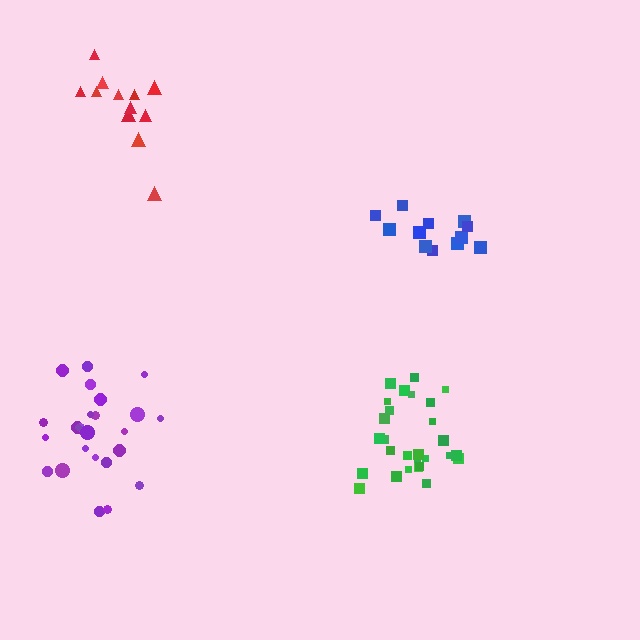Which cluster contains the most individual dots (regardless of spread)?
Green (29).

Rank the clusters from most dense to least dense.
green, purple, red, blue.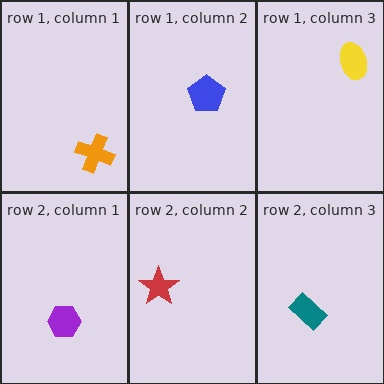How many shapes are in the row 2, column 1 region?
1.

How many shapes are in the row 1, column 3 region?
1.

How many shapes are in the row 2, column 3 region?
1.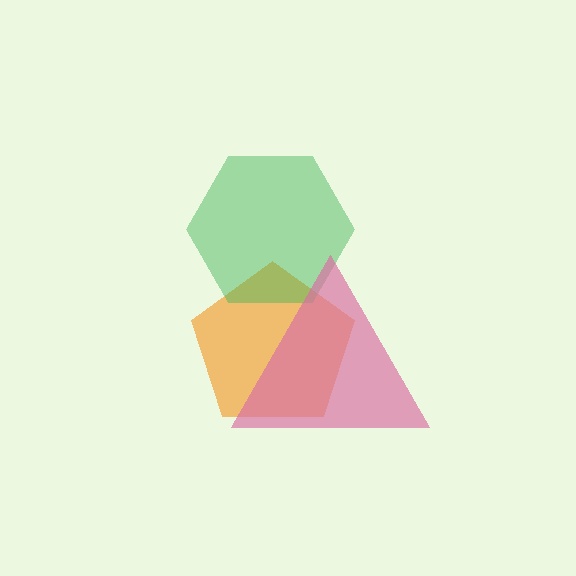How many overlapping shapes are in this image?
There are 3 overlapping shapes in the image.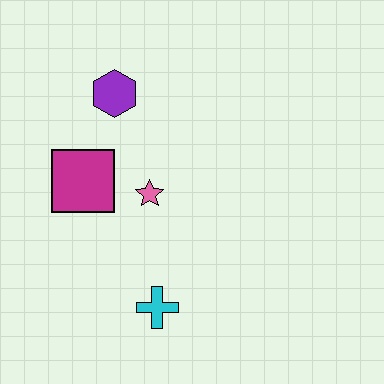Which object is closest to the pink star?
The magenta square is closest to the pink star.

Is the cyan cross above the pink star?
No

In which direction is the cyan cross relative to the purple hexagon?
The cyan cross is below the purple hexagon.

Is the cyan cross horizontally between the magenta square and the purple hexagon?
No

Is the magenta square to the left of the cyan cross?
Yes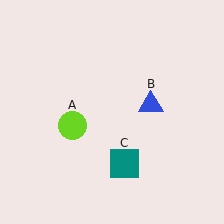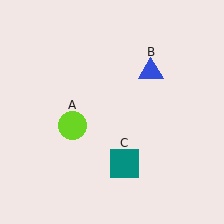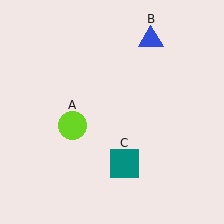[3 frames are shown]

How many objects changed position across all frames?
1 object changed position: blue triangle (object B).